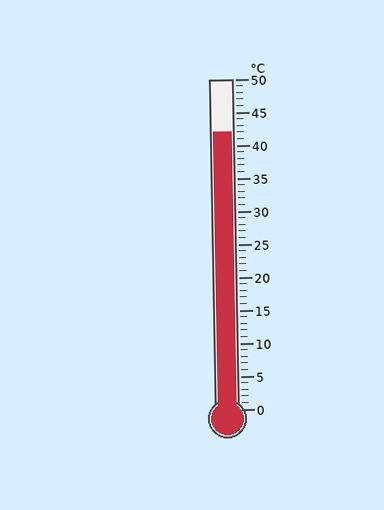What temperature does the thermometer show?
The thermometer shows approximately 42°C.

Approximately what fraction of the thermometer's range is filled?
The thermometer is filled to approximately 85% of its range.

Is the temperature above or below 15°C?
The temperature is above 15°C.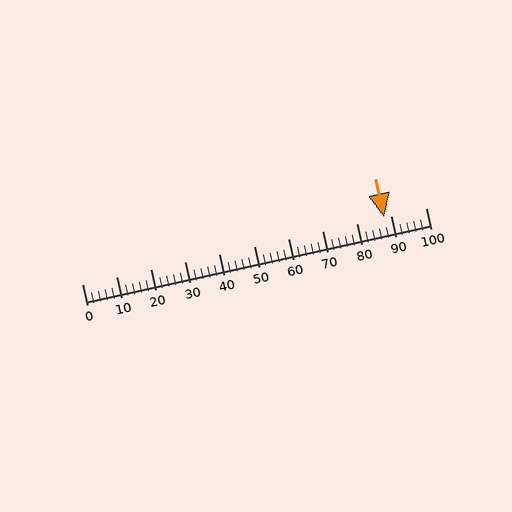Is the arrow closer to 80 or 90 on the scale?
The arrow is closer to 90.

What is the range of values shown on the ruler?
The ruler shows values from 0 to 100.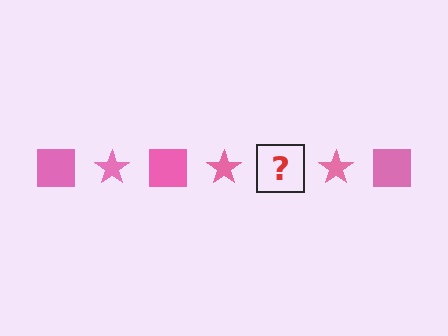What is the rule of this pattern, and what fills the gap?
The rule is that the pattern cycles through square, star shapes in pink. The gap should be filled with a pink square.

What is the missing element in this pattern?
The missing element is a pink square.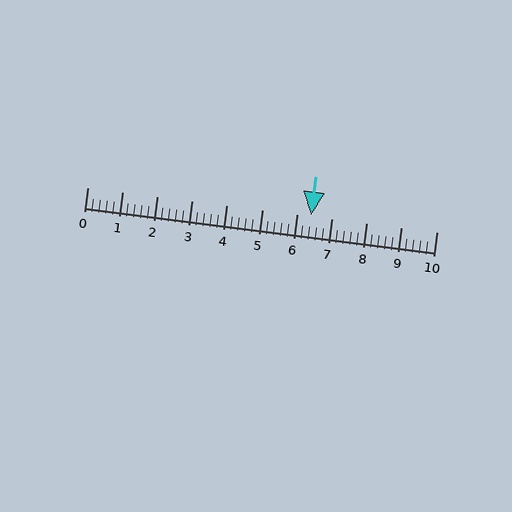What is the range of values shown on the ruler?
The ruler shows values from 0 to 10.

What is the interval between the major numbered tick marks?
The major tick marks are spaced 1 units apart.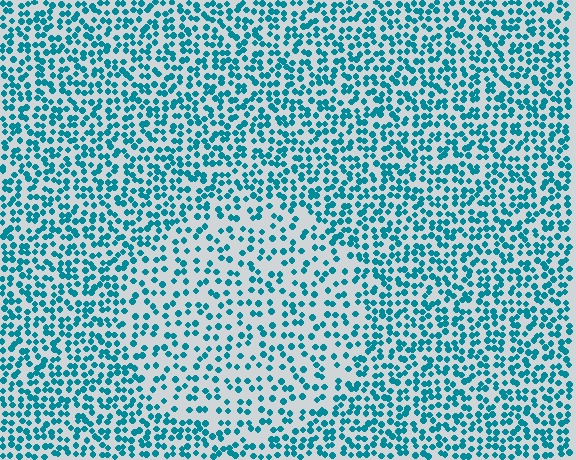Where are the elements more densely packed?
The elements are more densely packed outside the circle boundary.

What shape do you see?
I see a circle.